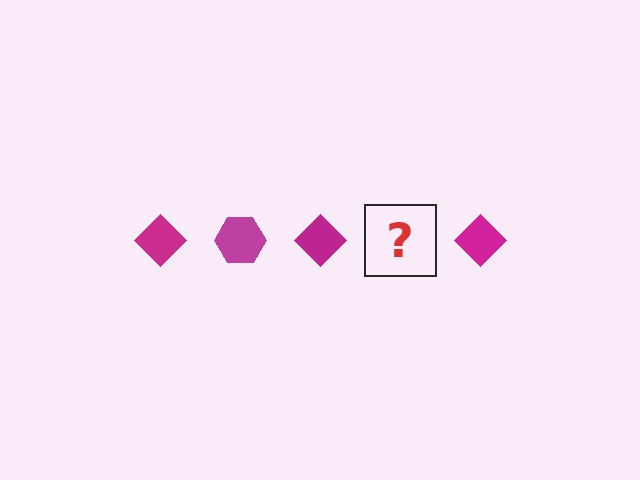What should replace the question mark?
The question mark should be replaced with a magenta hexagon.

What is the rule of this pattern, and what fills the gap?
The rule is that the pattern cycles through diamond, hexagon shapes in magenta. The gap should be filled with a magenta hexagon.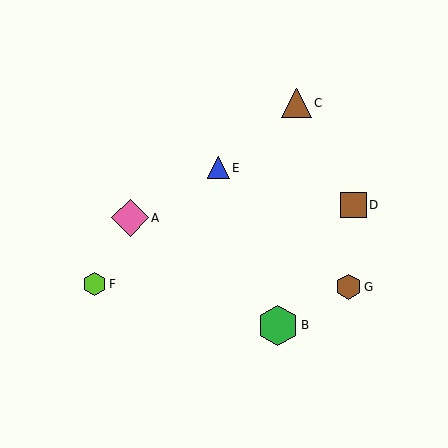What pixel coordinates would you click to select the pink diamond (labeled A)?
Click at (130, 218) to select the pink diamond A.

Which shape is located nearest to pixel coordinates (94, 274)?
The lime hexagon (labeled F) at (95, 284) is nearest to that location.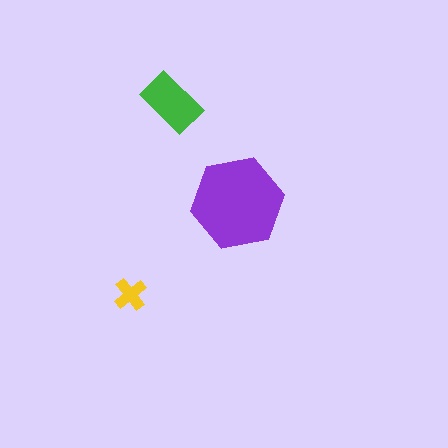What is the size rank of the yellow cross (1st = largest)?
3rd.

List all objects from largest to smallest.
The purple hexagon, the green rectangle, the yellow cross.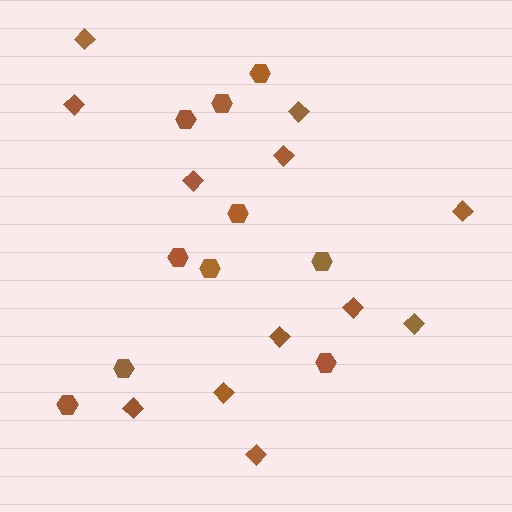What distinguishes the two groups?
There are 2 groups: one group of hexagons (10) and one group of diamonds (12).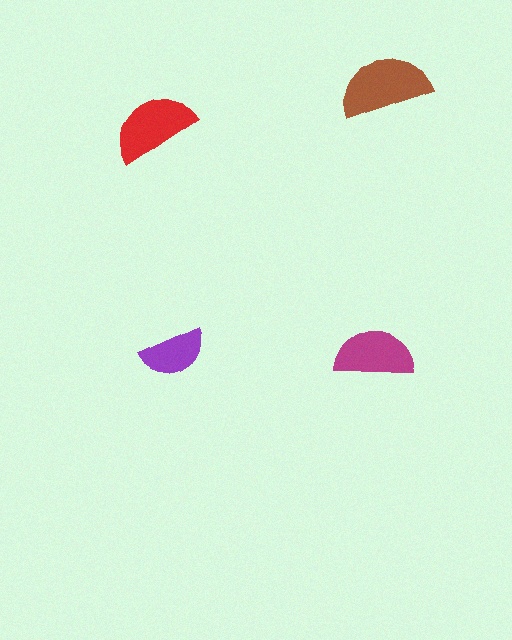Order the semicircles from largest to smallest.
the brown one, the red one, the magenta one, the purple one.